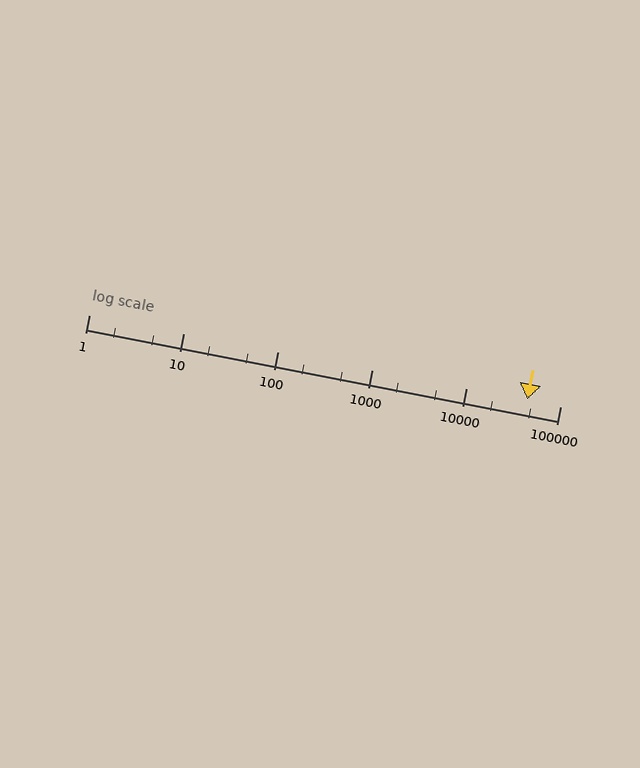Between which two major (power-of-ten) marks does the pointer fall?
The pointer is between 10000 and 100000.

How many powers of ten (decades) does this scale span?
The scale spans 5 decades, from 1 to 100000.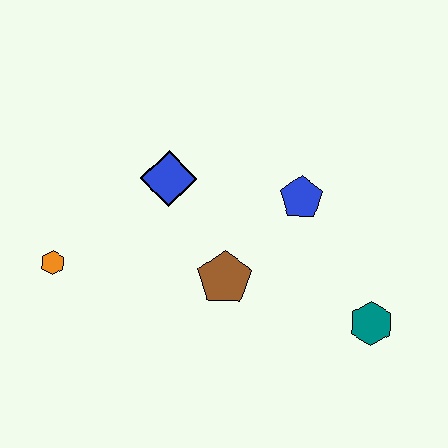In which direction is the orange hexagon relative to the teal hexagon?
The orange hexagon is to the left of the teal hexagon.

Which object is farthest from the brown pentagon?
The orange hexagon is farthest from the brown pentagon.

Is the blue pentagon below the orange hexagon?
No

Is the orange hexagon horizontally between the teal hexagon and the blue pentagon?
No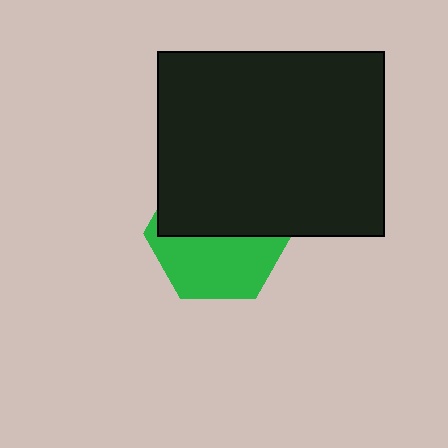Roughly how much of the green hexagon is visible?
About half of it is visible (roughly 48%).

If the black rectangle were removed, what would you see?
You would see the complete green hexagon.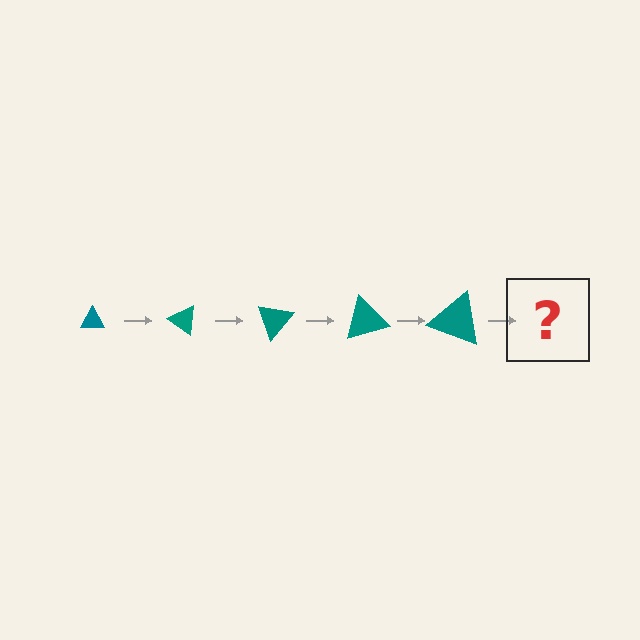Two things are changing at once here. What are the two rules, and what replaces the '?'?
The two rules are that the triangle grows larger each step and it rotates 35 degrees each step. The '?' should be a triangle, larger than the previous one and rotated 175 degrees from the start.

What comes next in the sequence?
The next element should be a triangle, larger than the previous one and rotated 175 degrees from the start.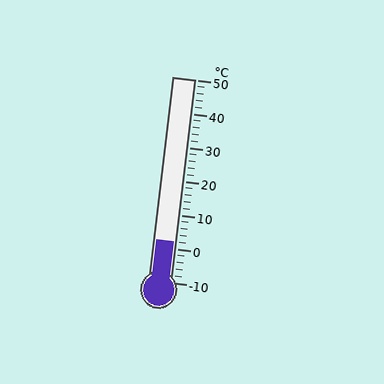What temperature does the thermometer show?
The thermometer shows approximately 2°C.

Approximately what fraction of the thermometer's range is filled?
The thermometer is filled to approximately 20% of its range.